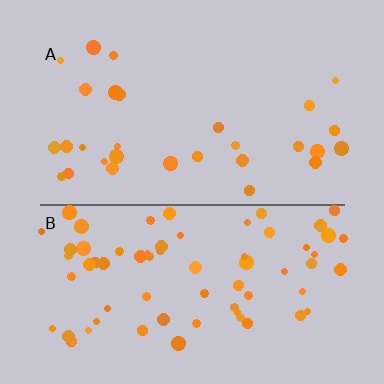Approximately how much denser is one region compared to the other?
Approximately 2.4× — region B over region A.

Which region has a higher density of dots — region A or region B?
B (the bottom).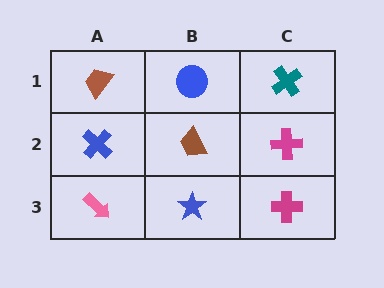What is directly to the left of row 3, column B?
A pink arrow.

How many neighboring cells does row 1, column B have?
3.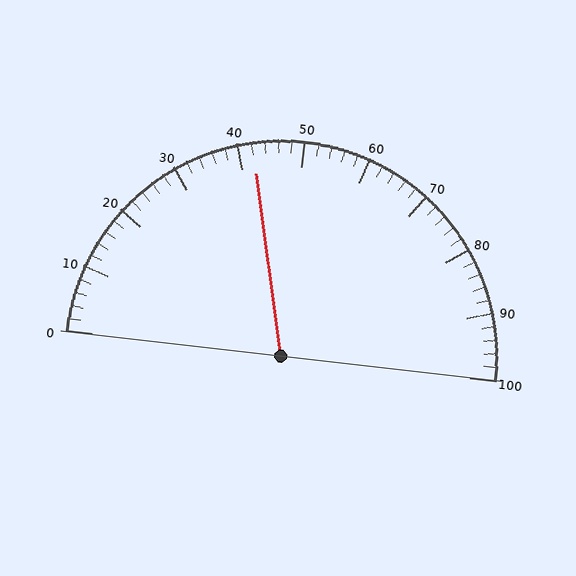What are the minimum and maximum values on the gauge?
The gauge ranges from 0 to 100.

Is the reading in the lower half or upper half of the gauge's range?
The reading is in the lower half of the range (0 to 100).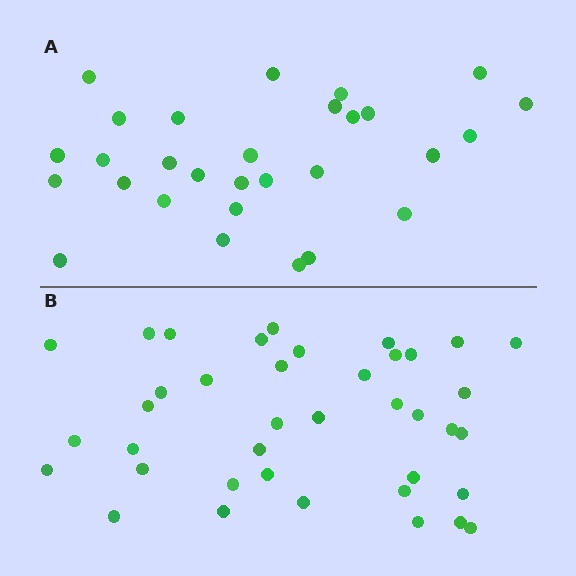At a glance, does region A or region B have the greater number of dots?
Region B (the bottom region) has more dots.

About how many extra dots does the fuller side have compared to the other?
Region B has roughly 10 or so more dots than region A.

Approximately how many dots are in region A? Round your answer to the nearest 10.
About 30 dots. (The exact count is 29, which rounds to 30.)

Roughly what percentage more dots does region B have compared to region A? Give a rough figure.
About 35% more.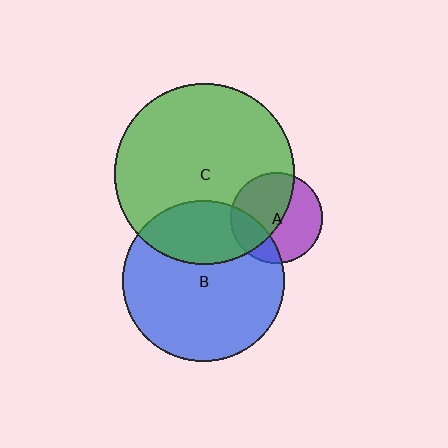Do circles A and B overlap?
Yes.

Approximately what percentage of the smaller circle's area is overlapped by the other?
Approximately 25%.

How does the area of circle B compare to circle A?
Approximately 3.1 times.